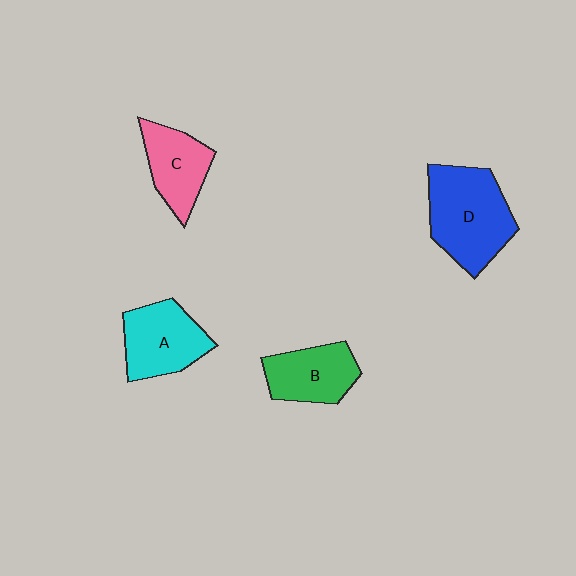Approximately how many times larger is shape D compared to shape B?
Approximately 1.5 times.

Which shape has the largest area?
Shape D (blue).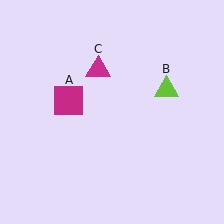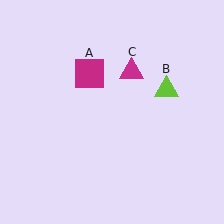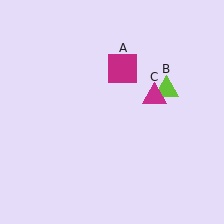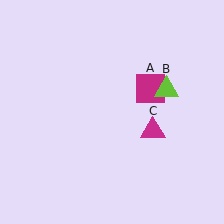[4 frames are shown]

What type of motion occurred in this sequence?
The magenta square (object A), magenta triangle (object C) rotated clockwise around the center of the scene.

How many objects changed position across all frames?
2 objects changed position: magenta square (object A), magenta triangle (object C).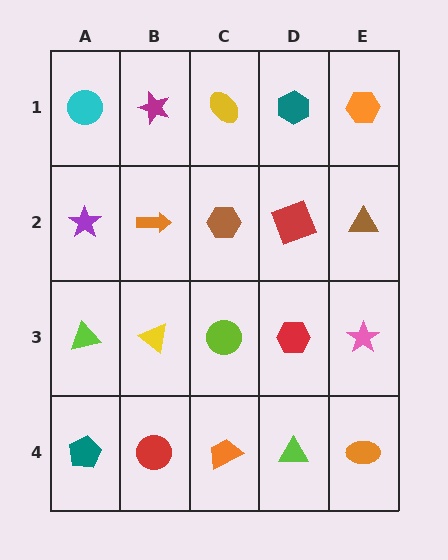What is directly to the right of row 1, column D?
An orange hexagon.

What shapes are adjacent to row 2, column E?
An orange hexagon (row 1, column E), a pink star (row 3, column E), a red square (row 2, column D).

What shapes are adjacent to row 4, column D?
A red hexagon (row 3, column D), an orange trapezoid (row 4, column C), an orange ellipse (row 4, column E).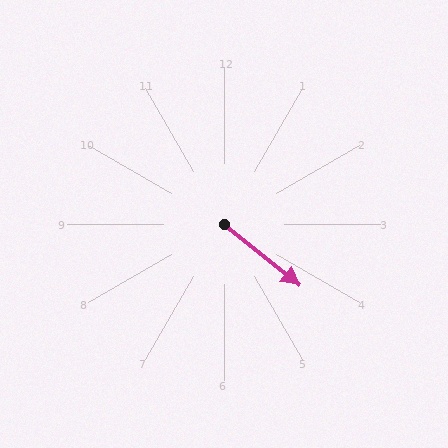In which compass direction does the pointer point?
Southeast.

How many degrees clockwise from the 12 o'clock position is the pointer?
Approximately 129 degrees.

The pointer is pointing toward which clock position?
Roughly 4 o'clock.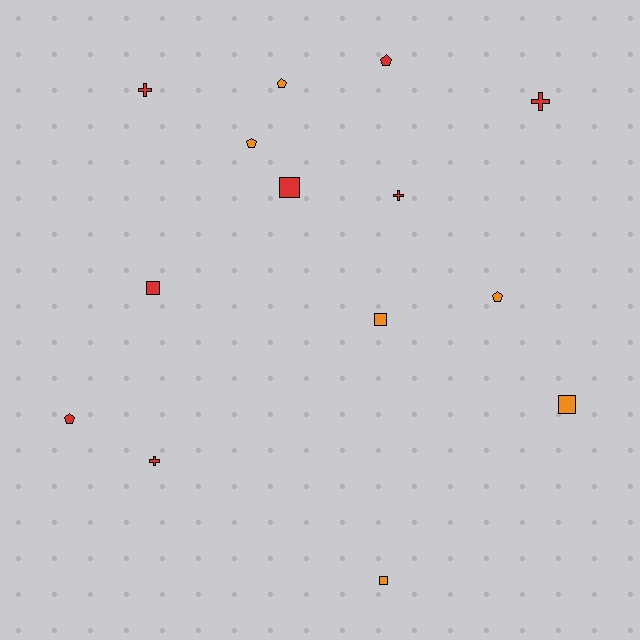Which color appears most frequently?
Red, with 8 objects.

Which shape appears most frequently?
Square, with 5 objects.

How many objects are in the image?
There are 14 objects.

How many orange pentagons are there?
There are 3 orange pentagons.